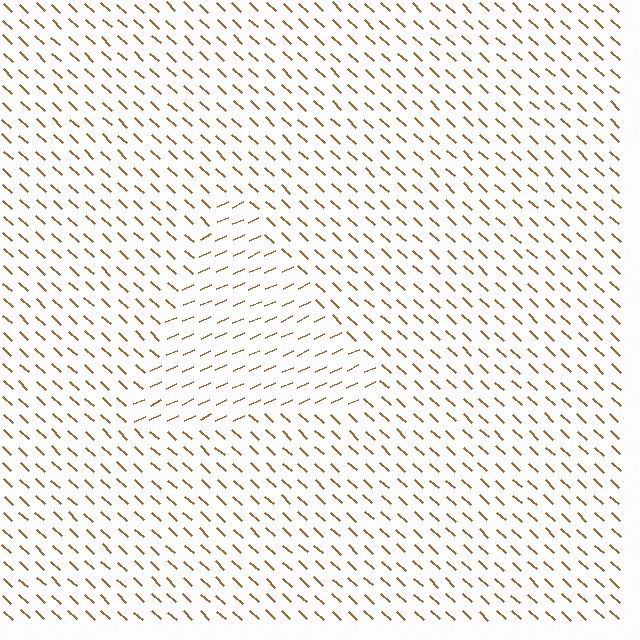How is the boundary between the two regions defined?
The boundary is defined purely by a change in line orientation (approximately 67 degrees difference). All lines are the same color and thickness.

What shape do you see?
I see a triangle.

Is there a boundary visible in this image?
Yes, there is a texture boundary formed by a change in line orientation.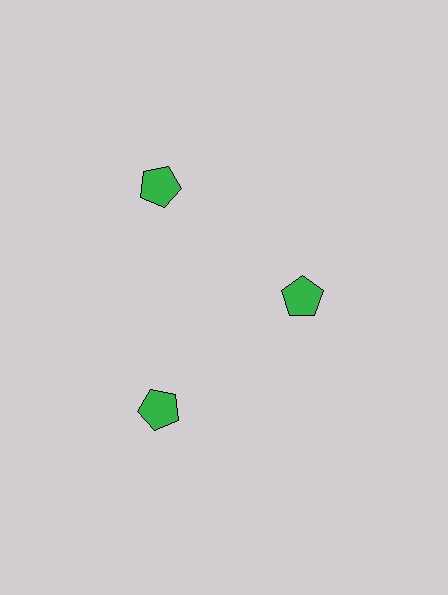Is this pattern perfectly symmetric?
No. The 3 green pentagons are arranged in a ring, but one element near the 3 o'clock position is pulled inward toward the center, breaking the 3-fold rotational symmetry.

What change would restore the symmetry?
The symmetry would be restored by moving it outward, back onto the ring so that all 3 pentagons sit at equal angles and equal distance from the center.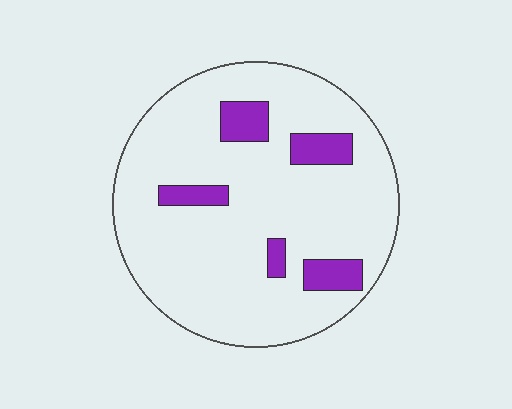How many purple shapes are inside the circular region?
5.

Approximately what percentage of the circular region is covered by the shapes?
Approximately 15%.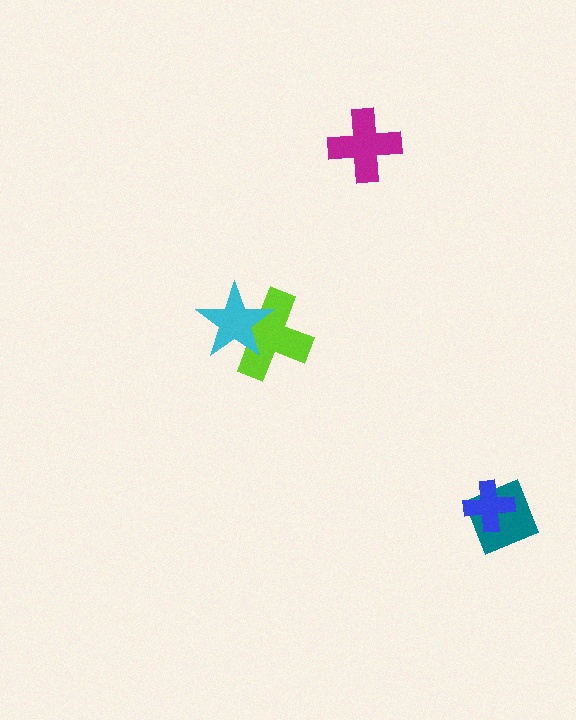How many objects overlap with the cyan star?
1 object overlaps with the cyan star.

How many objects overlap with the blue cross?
1 object overlaps with the blue cross.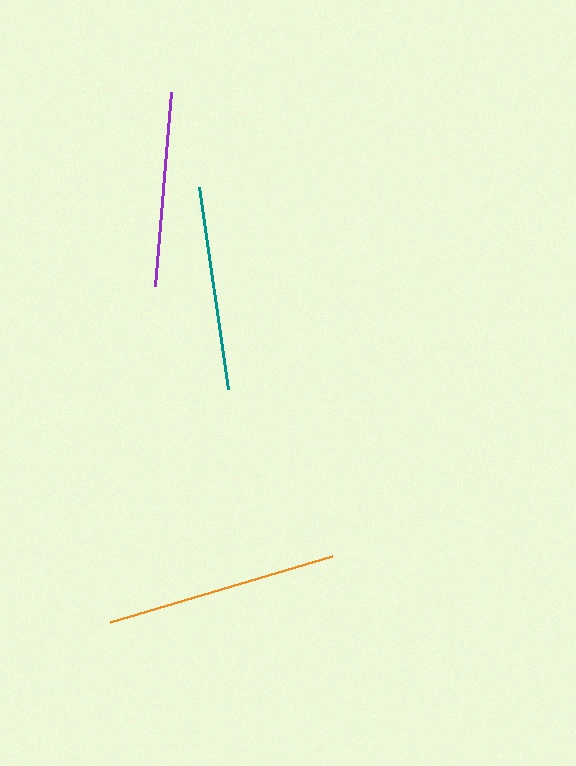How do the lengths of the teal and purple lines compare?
The teal and purple lines are approximately the same length.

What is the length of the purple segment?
The purple segment is approximately 195 pixels long.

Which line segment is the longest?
The orange line is the longest at approximately 231 pixels.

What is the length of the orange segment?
The orange segment is approximately 231 pixels long.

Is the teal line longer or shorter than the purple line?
The teal line is longer than the purple line.